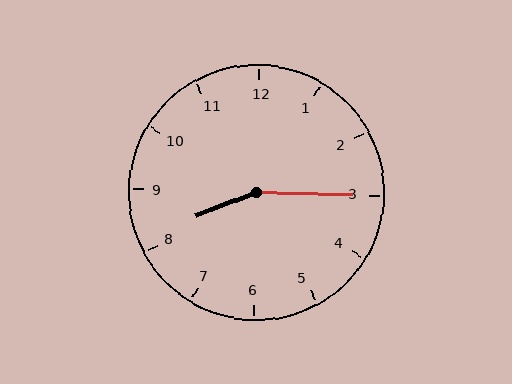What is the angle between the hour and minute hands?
Approximately 158 degrees.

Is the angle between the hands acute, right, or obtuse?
It is obtuse.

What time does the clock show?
8:15.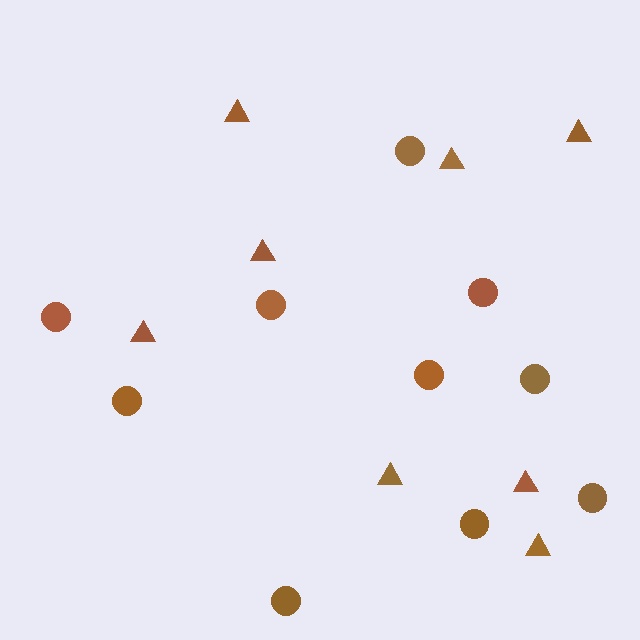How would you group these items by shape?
There are 2 groups: one group of circles (10) and one group of triangles (8).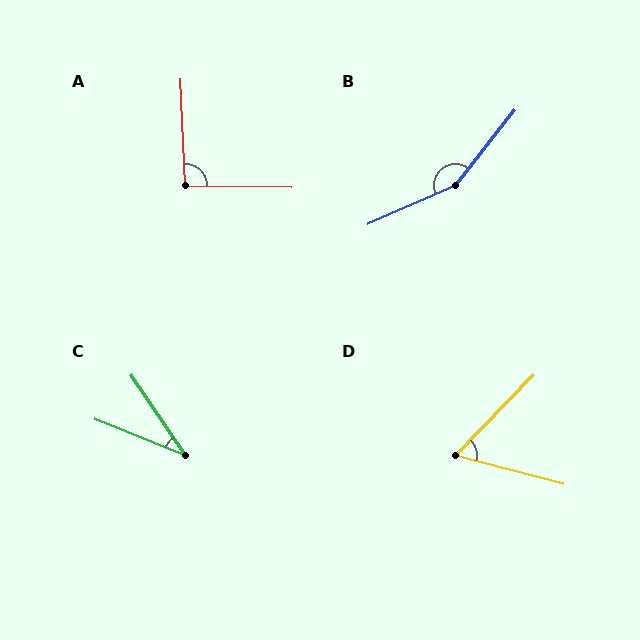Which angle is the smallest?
C, at approximately 34 degrees.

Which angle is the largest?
B, at approximately 152 degrees.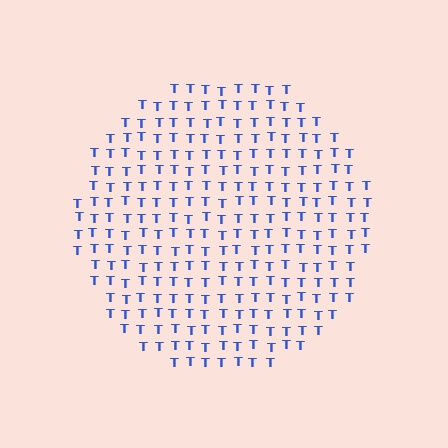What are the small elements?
The small elements are letter T's.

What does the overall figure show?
The overall figure shows a circle.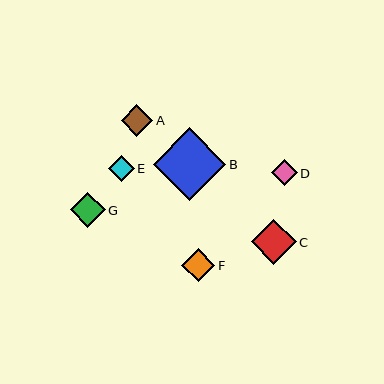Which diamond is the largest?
Diamond B is the largest with a size of approximately 73 pixels.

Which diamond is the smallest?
Diamond D is the smallest with a size of approximately 26 pixels.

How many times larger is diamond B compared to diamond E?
Diamond B is approximately 2.8 times the size of diamond E.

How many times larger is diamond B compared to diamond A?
Diamond B is approximately 2.3 times the size of diamond A.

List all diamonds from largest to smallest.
From largest to smallest: B, C, G, F, A, E, D.